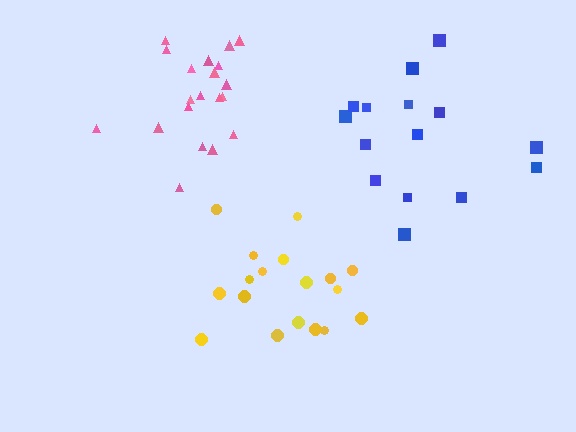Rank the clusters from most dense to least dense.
pink, yellow, blue.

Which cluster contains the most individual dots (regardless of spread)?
Pink (20).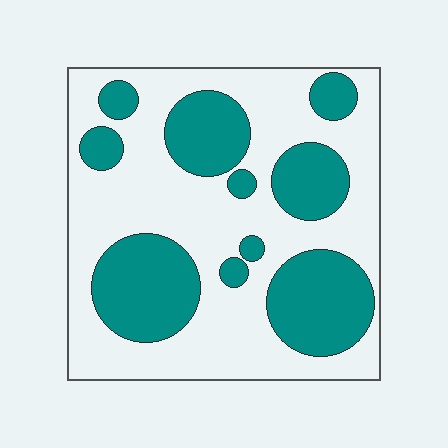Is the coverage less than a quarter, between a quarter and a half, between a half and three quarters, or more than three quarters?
Between a quarter and a half.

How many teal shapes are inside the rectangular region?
10.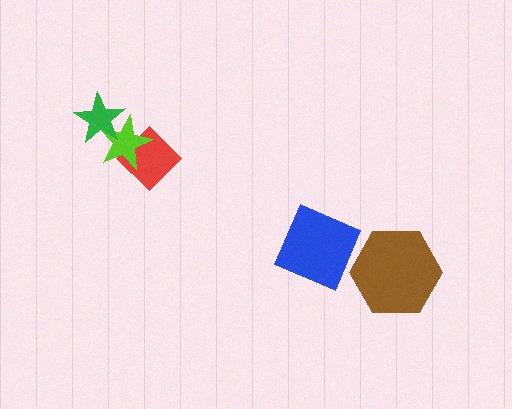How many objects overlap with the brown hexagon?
1 object overlaps with the brown hexagon.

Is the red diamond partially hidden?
Yes, it is partially covered by another shape.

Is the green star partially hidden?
No, no other shape covers it.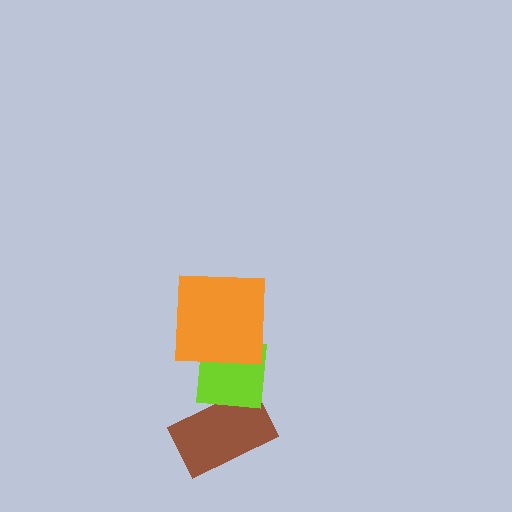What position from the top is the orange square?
The orange square is 1st from the top.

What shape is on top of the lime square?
The orange square is on top of the lime square.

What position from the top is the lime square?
The lime square is 2nd from the top.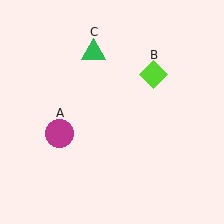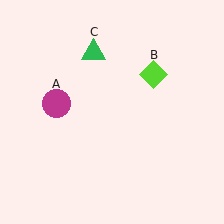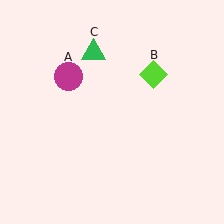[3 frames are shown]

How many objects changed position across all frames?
1 object changed position: magenta circle (object A).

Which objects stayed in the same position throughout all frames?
Lime diamond (object B) and green triangle (object C) remained stationary.